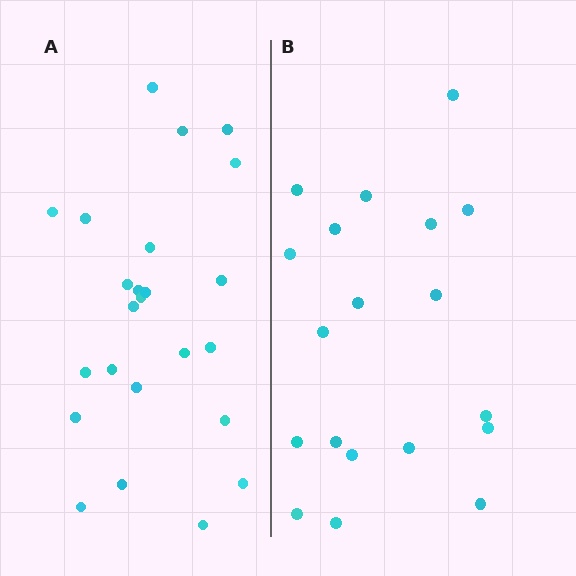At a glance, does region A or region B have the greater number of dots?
Region A (the left region) has more dots.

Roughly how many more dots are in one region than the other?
Region A has about 5 more dots than region B.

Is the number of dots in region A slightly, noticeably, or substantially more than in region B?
Region A has noticeably more, but not dramatically so. The ratio is roughly 1.3 to 1.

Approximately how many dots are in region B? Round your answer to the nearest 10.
About 20 dots. (The exact count is 19, which rounds to 20.)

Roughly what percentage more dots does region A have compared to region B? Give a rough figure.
About 25% more.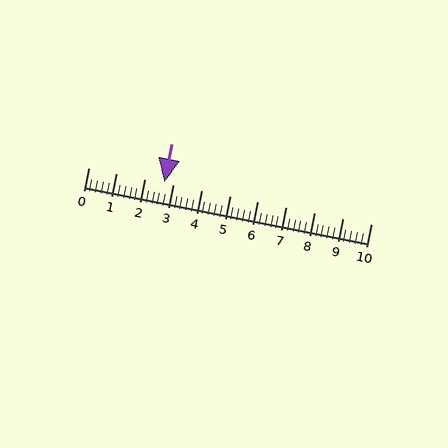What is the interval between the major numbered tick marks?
The major tick marks are spaced 1 units apart.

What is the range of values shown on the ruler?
The ruler shows values from 0 to 10.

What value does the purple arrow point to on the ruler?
The purple arrow points to approximately 2.7.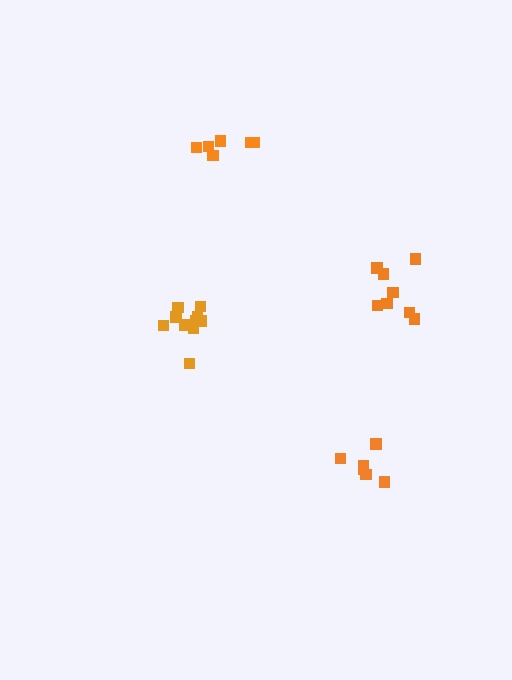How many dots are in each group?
Group 1: 8 dots, Group 2: 6 dots, Group 3: 6 dots, Group 4: 10 dots (30 total).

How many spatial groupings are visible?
There are 4 spatial groupings.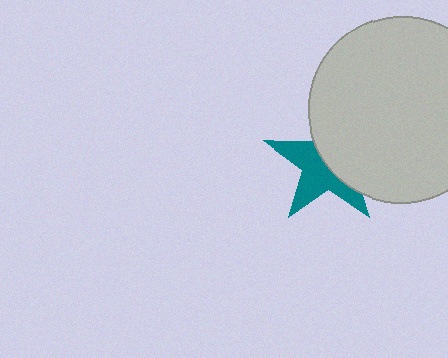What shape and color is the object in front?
The object in front is a light gray circle.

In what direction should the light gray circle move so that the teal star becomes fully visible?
The light gray circle should move right. That is the shortest direction to clear the overlap and leave the teal star fully visible.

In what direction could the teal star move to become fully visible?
The teal star could move left. That would shift it out from behind the light gray circle entirely.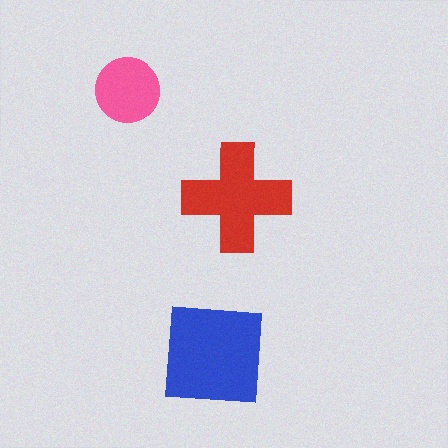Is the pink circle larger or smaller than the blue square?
Smaller.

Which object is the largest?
The blue square.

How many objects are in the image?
There are 3 objects in the image.